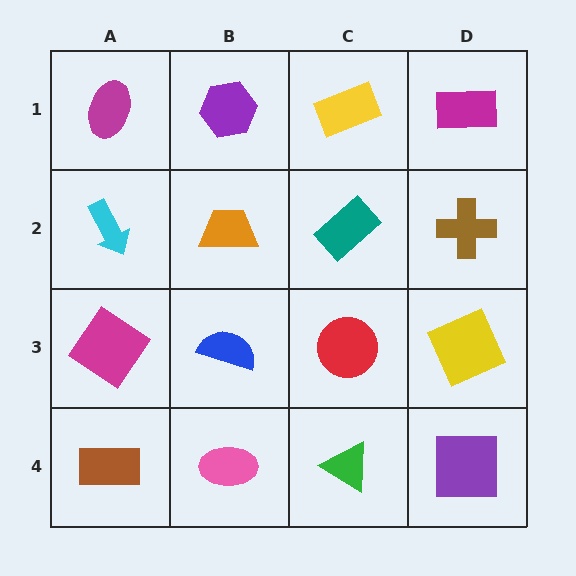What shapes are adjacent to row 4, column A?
A magenta diamond (row 3, column A), a pink ellipse (row 4, column B).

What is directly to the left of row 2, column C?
An orange trapezoid.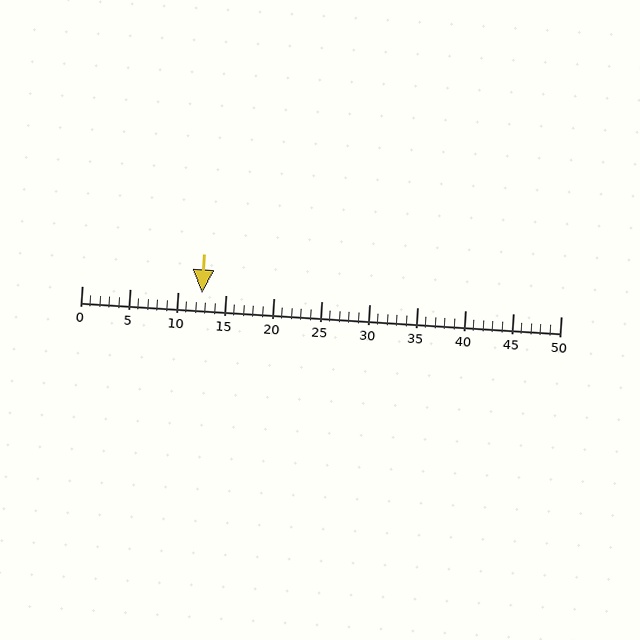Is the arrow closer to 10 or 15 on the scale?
The arrow is closer to 15.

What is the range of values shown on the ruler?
The ruler shows values from 0 to 50.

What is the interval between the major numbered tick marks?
The major tick marks are spaced 5 units apart.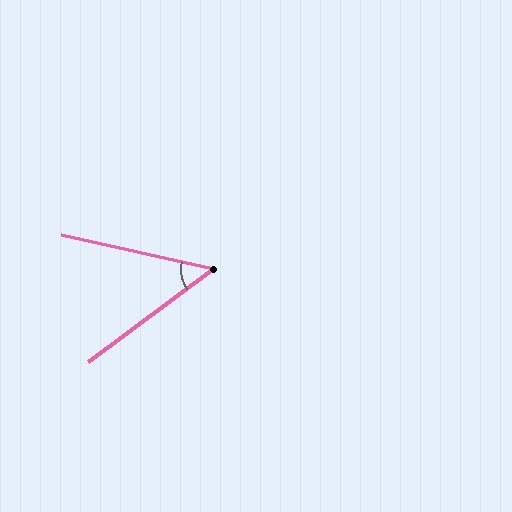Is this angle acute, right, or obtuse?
It is acute.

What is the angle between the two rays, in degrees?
Approximately 49 degrees.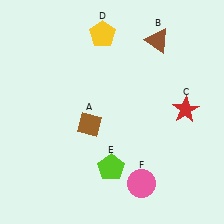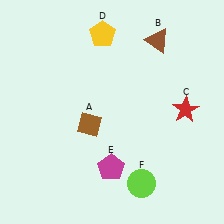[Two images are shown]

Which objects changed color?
E changed from lime to magenta. F changed from pink to lime.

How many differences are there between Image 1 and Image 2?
There are 2 differences between the two images.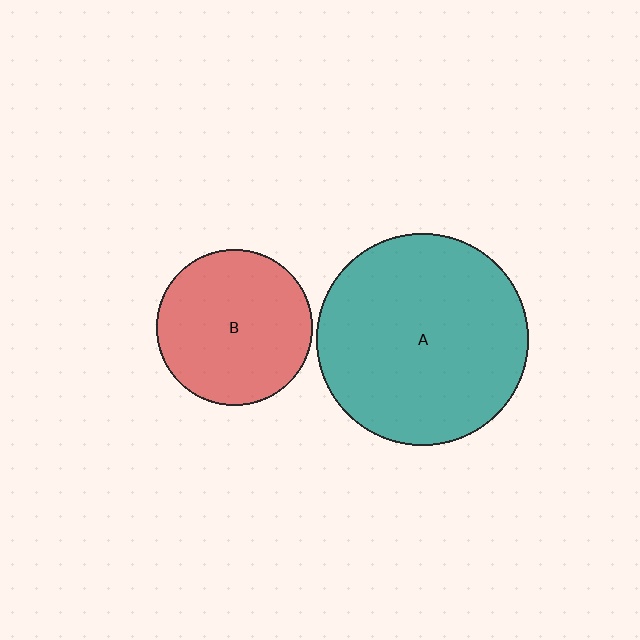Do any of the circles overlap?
No, none of the circles overlap.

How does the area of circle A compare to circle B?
Approximately 1.9 times.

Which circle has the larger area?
Circle A (teal).